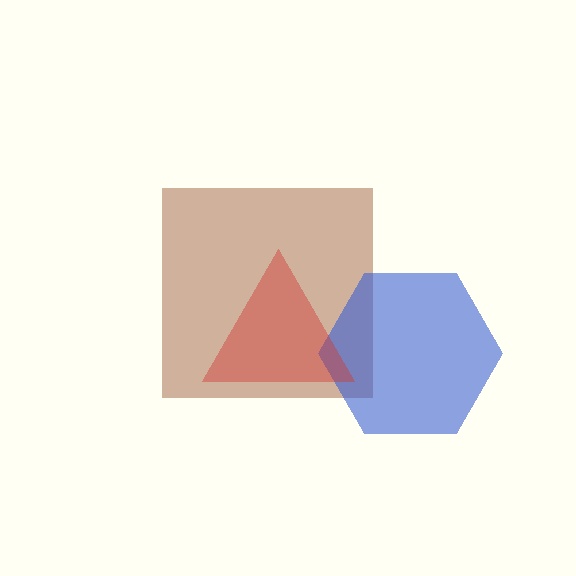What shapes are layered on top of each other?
The layered shapes are: a brown square, a blue hexagon, a red triangle.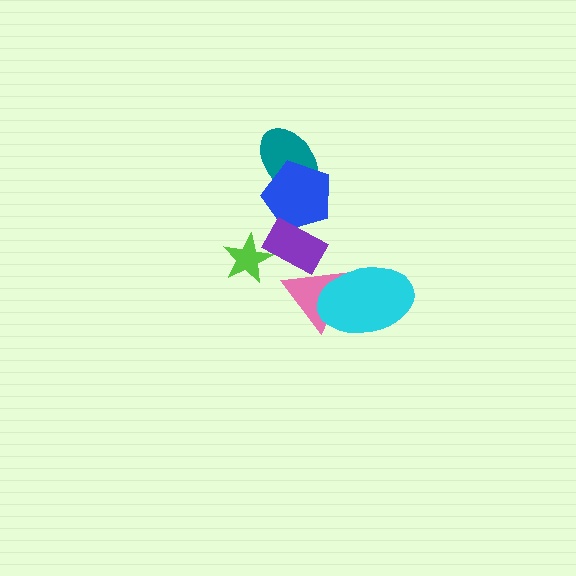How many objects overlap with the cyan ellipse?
1 object overlaps with the cyan ellipse.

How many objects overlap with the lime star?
1 object overlaps with the lime star.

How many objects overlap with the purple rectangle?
3 objects overlap with the purple rectangle.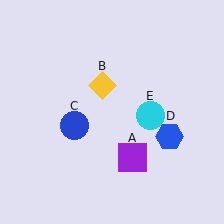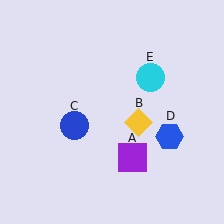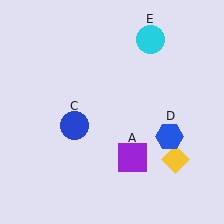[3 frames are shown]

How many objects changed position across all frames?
2 objects changed position: yellow diamond (object B), cyan circle (object E).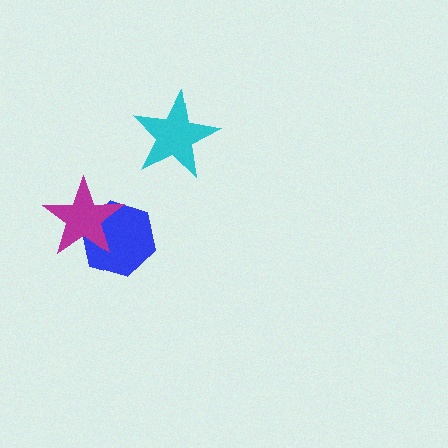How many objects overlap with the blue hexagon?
1 object overlaps with the blue hexagon.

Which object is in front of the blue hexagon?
The magenta star is in front of the blue hexagon.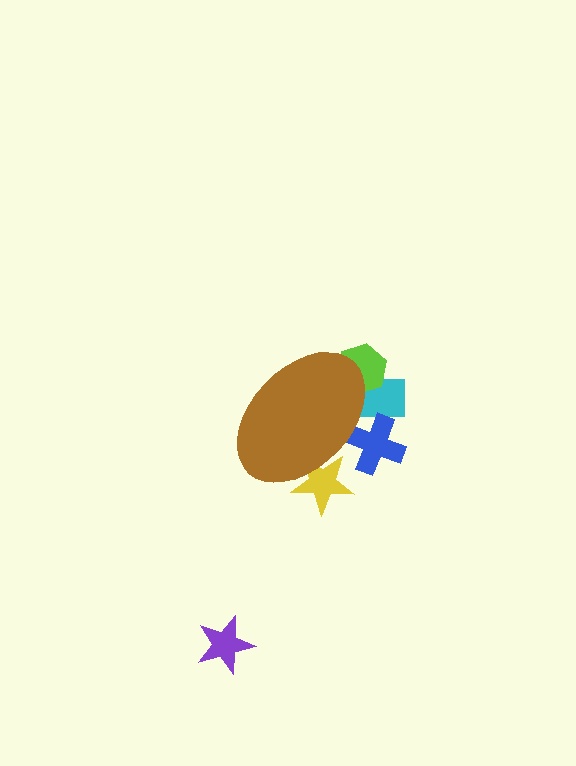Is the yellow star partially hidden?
Yes, the yellow star is partially hidden behind the brown ellipse.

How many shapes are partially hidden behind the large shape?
5 shapes are partially hidden.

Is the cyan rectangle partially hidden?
Yes, the cyan rectangle is partially hidden behind the brown ellipse.